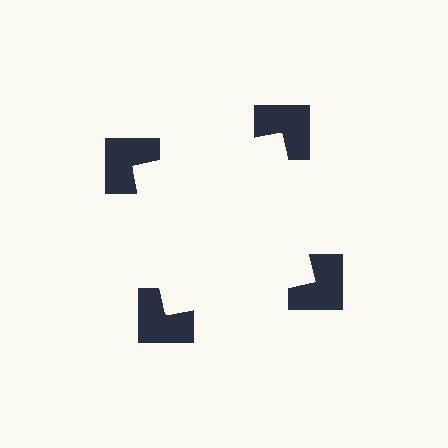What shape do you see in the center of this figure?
An illusory square — its edges are inferred from the aligned wedge cuts in the notched squares, not physically drawn.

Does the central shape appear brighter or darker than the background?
It typically appears slightly brighter than the background, even though no actual brightness change is drawn.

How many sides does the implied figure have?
4 sides.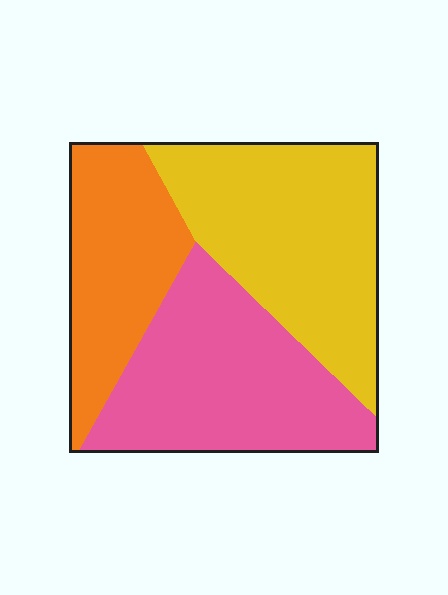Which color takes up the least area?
Orange, at roughly 25%.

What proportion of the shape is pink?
Pink covers 36% of the shape.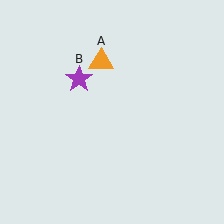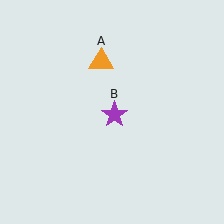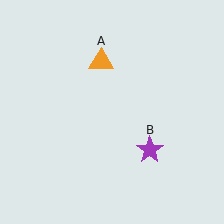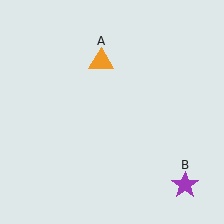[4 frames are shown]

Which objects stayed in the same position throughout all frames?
Orange triangle (object A) remained stationary.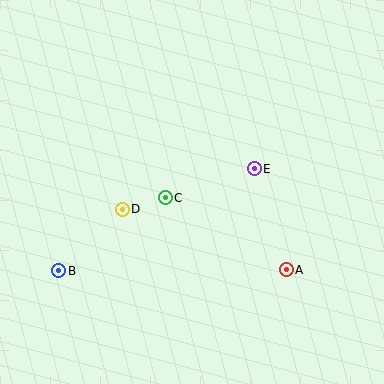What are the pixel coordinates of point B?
Point B is at (59, 271).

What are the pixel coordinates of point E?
Point E is at (254, 169).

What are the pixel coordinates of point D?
Point D is at (122, 209).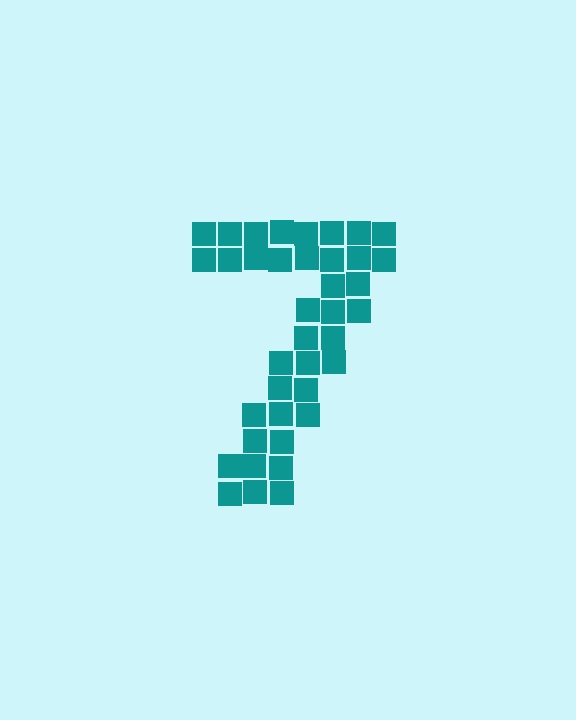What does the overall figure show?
The overall figure shows the digit 7.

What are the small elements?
The small elements are squares.